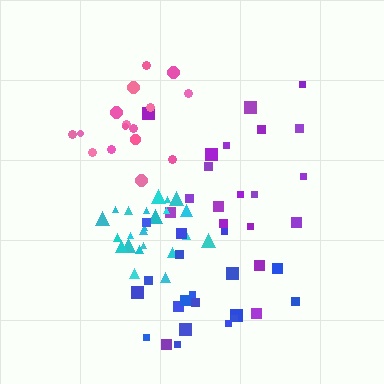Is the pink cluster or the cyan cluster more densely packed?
Cyan.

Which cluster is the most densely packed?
Cyan.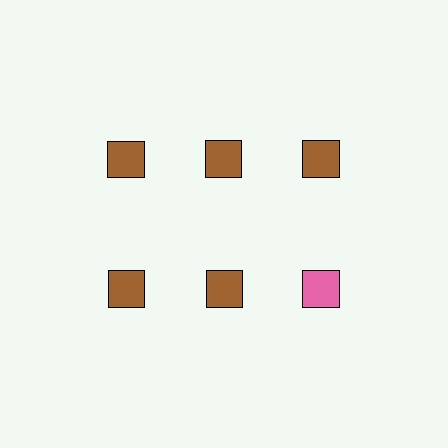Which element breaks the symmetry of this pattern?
The pink square in the second row, center column breaks the symmetry. All other shapes are brown squares.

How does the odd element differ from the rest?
It has a different color: pink instead of brown.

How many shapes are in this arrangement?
There are 6 shapes arranged in a grid pattern.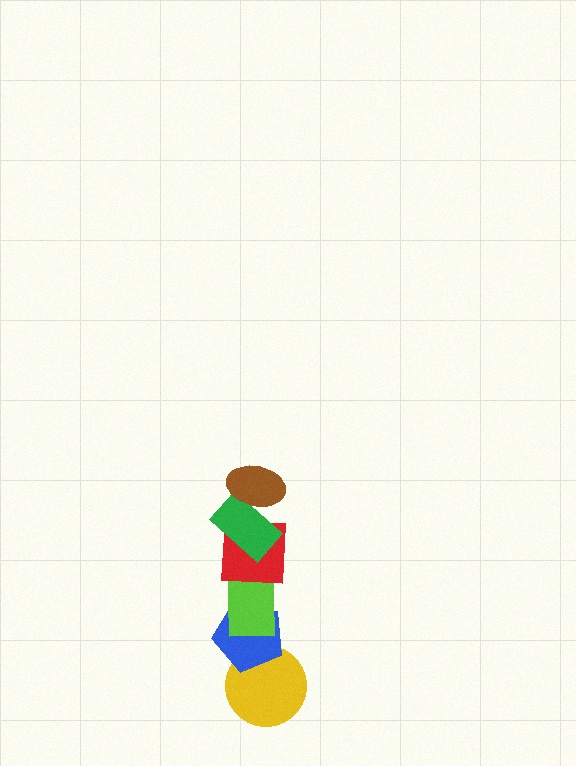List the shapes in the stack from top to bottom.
From top to bottom: the brown ellipse, the green rectangle, the red square, the lime rectangle, the blue pentagon, the yellow circle.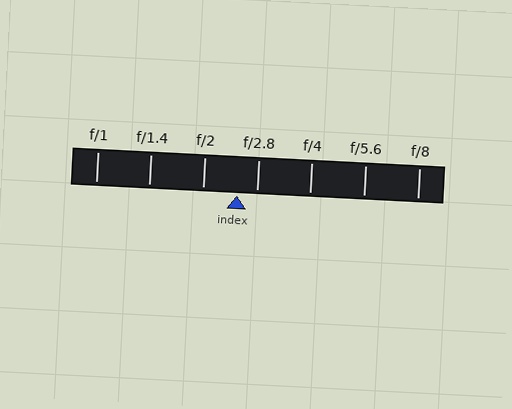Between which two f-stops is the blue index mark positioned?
The index mark is between f/2 and f/2.8.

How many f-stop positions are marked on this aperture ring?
There are 7 f-stop positions marked.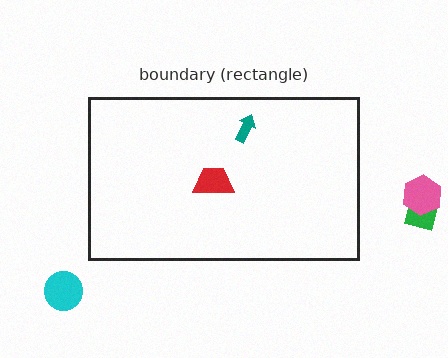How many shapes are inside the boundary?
2 inside, 3 outside.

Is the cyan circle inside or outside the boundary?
Outside.